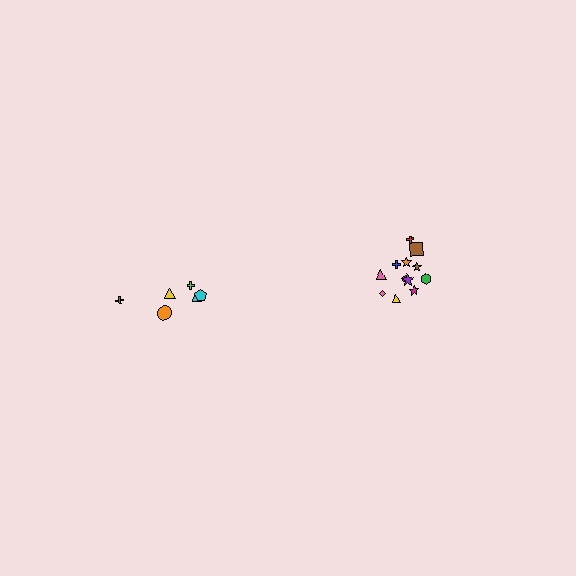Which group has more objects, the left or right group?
The right group.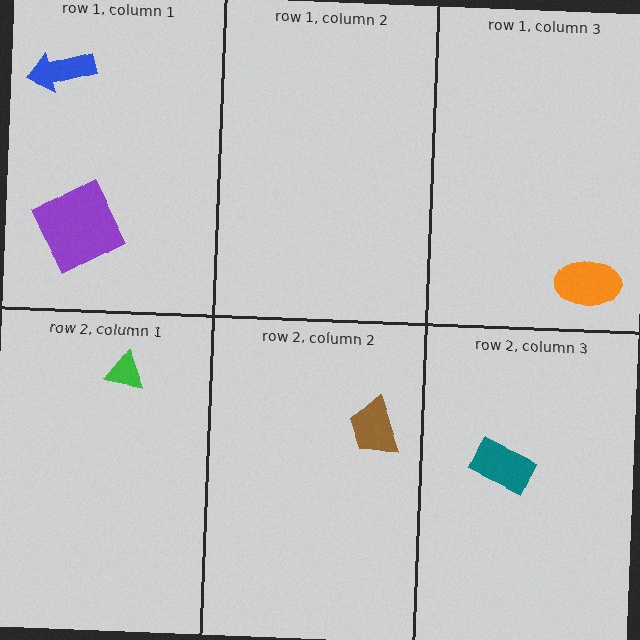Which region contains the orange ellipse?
The row 1, column 3 region.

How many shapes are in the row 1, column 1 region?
2.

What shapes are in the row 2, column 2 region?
The brown trapezoid.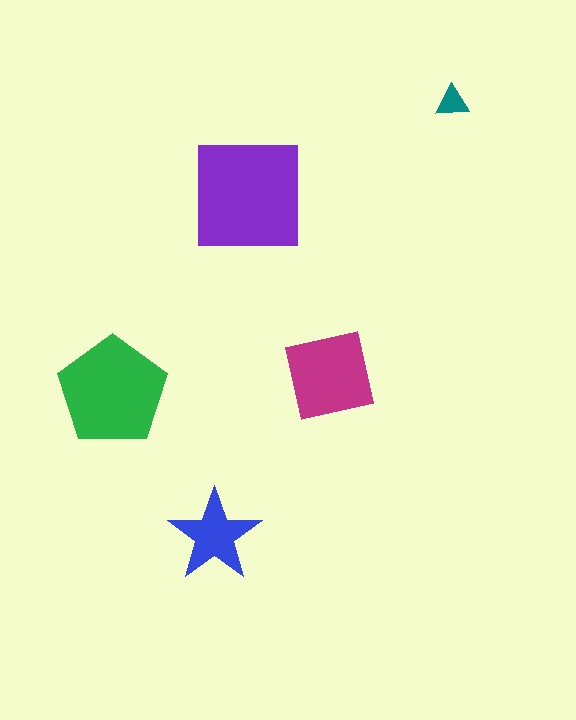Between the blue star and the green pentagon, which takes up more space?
The green pentagon.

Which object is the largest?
The purple square.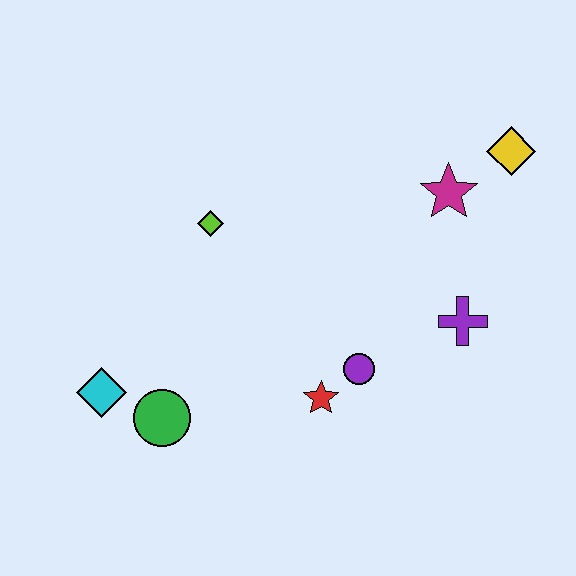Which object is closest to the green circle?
The cyan diamond is closest to the green circle.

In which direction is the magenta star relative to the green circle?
The magenta star is to the right of the green circle.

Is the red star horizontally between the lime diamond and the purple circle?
Yes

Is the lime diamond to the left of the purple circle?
Yes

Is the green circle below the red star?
Yes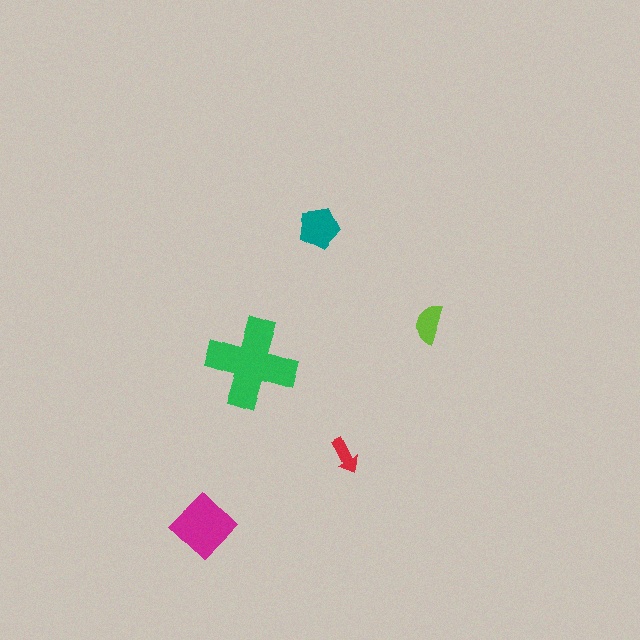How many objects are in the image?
There are 5 objects in the image.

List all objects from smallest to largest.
The red arrow, the lime semicircle, the teal pentagon, the magenta diamond, the green cross.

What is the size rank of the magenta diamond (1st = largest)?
2nd.